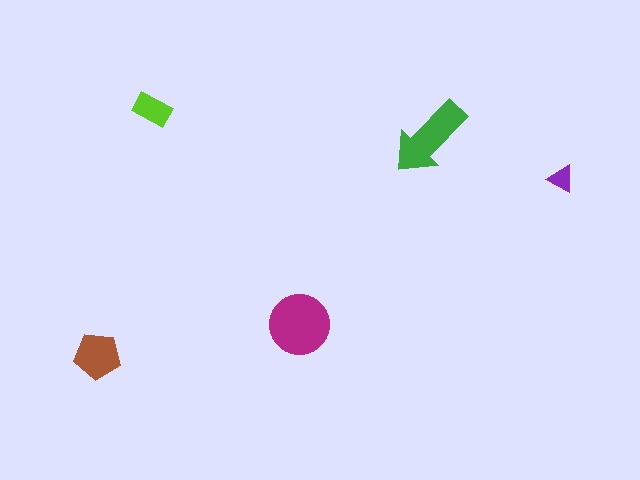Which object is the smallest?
The purple triangle.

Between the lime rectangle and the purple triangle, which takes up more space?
The lime rectangle.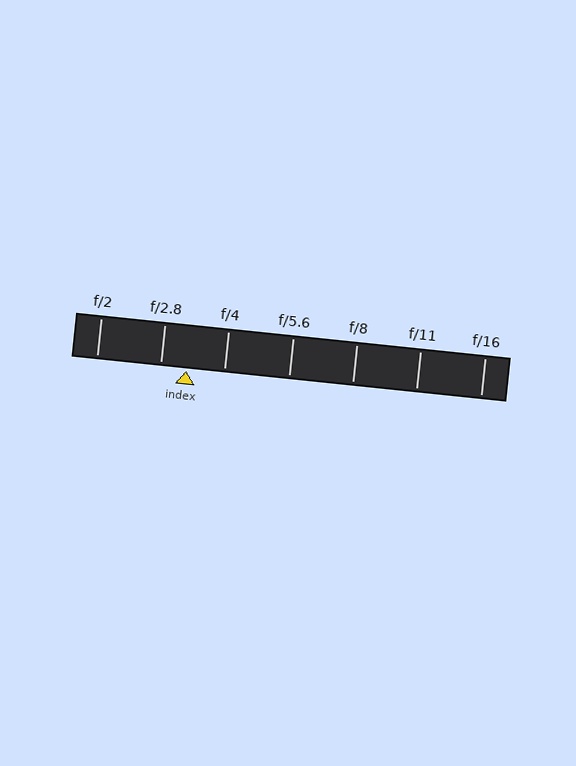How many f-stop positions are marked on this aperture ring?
There are 7 f-stop positions marked.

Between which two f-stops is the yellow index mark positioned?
The index mark is between f/2.8 and f/4.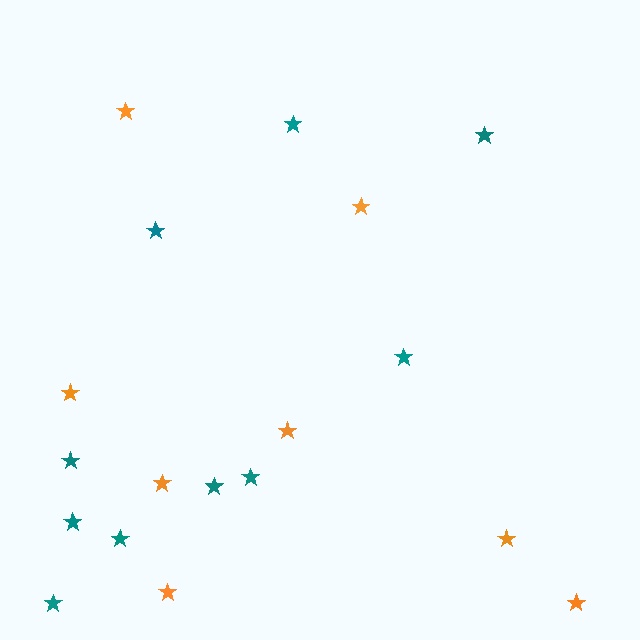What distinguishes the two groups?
There are 2 groups: one group of orange stars (8) and one group of teal stars (10).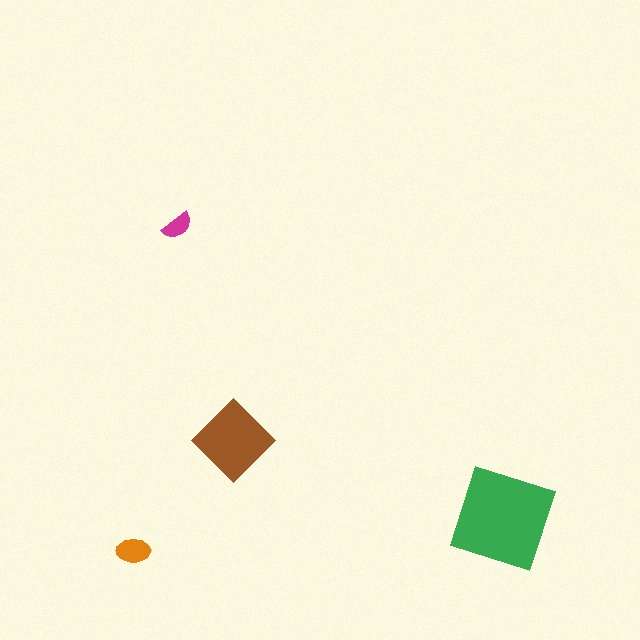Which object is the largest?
The green square.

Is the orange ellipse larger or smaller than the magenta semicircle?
Larger.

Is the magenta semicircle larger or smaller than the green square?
Smaller.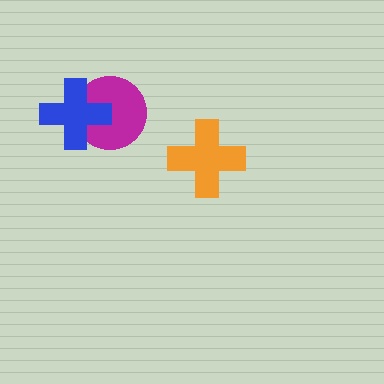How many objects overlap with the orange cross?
0 objects overlap with the orange cross.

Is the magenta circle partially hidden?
Yes, it is partially covered by another shape.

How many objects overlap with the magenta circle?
1 object overlaps with the magenta circle.